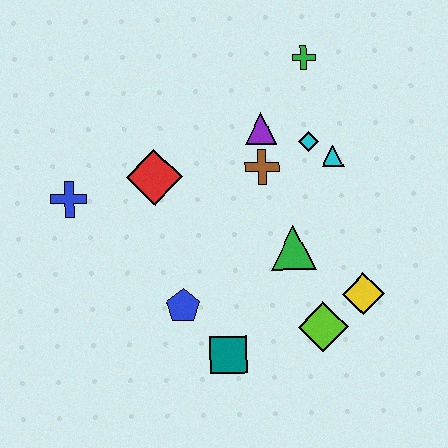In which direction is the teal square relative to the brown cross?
The teal square is below the brown cross.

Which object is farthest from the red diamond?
The yellow diamond is farthest from the red diamond.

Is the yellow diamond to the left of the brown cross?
No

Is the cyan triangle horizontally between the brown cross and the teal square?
No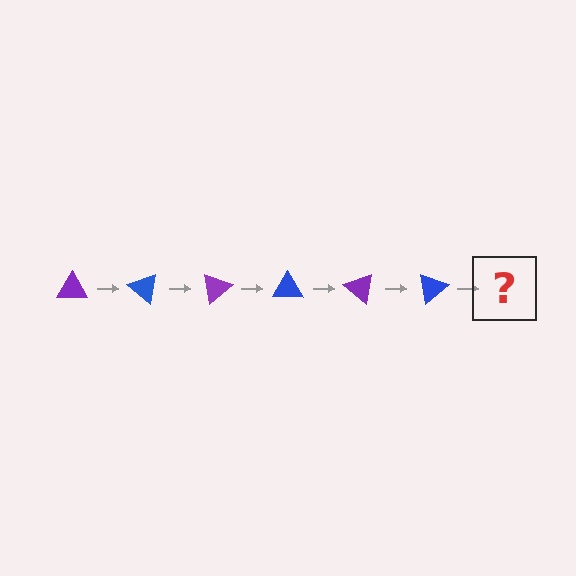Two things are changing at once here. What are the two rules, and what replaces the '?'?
The two rules are that it rotates 40 degrees each step and the color cycles through purple and blue. The '?' should be a purple triangle, rotated 240 degrees from the start.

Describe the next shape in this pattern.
It should be a purple triangle, rotated 240 degrees from the start.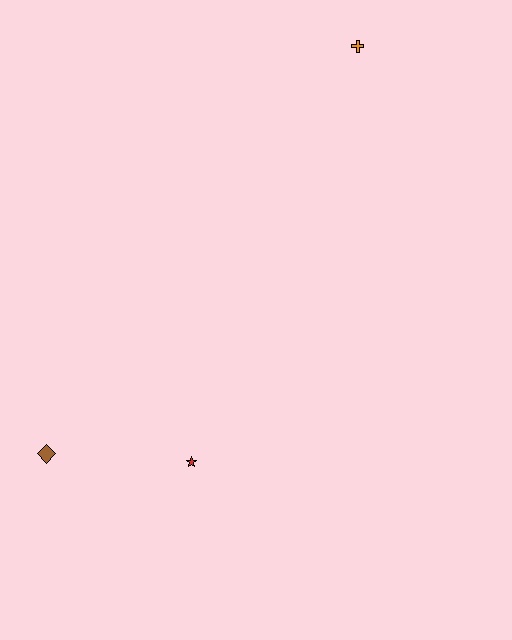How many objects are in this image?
There are 3 objects.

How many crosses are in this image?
There is 1 cross.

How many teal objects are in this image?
There are no teal objects.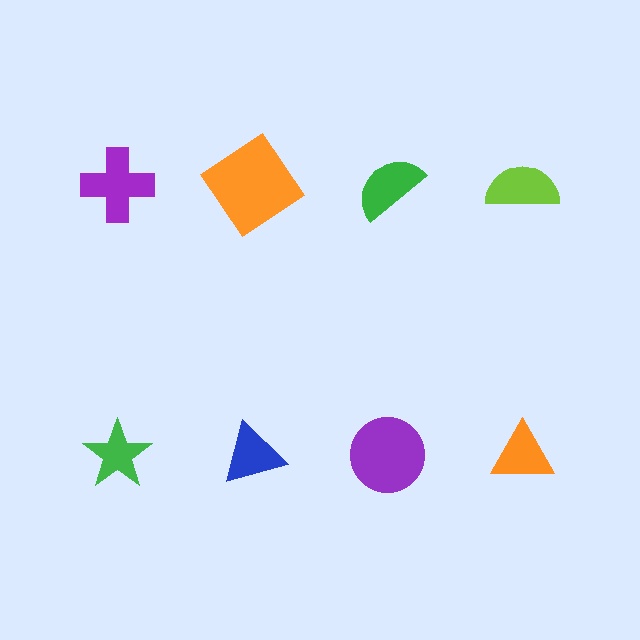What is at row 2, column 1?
A green star.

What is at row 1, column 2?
An orange diamond.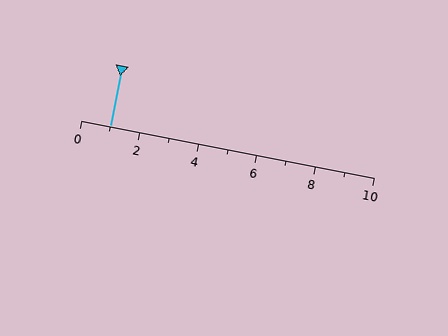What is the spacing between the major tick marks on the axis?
The major ticks are spaced 2 apart.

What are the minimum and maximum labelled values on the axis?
The axis runs from 0 to 10.